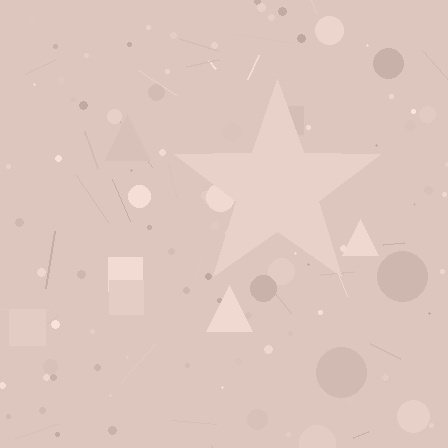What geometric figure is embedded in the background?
A star is embedded in the background.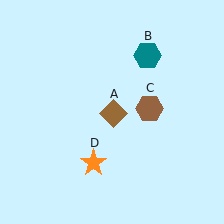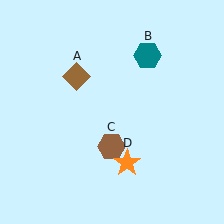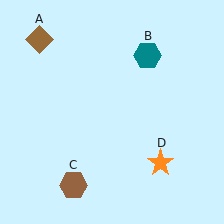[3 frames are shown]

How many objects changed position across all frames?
3 objects changed position: brown diamond (object A), brown hexagon (object C), orange star (object D).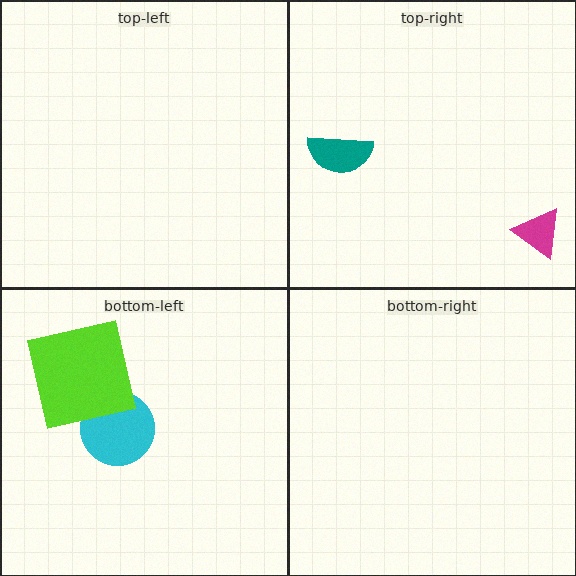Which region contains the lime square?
The bottom-left region.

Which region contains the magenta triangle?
The top-right region.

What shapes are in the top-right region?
The teal semicircle, the magenta triangle.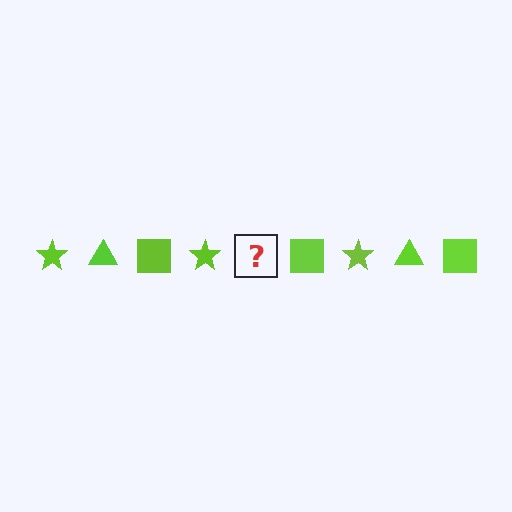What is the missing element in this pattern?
The missing element is a lime triangle.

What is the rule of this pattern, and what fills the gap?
The rule is that the pattern cycles through star, triangle, square shapes in lime. The gap should be filled with a lime triangle.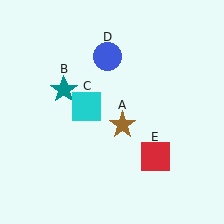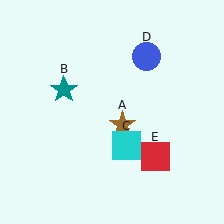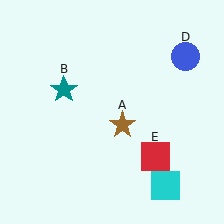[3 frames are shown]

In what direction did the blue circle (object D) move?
The blue circle (object D) moved right.